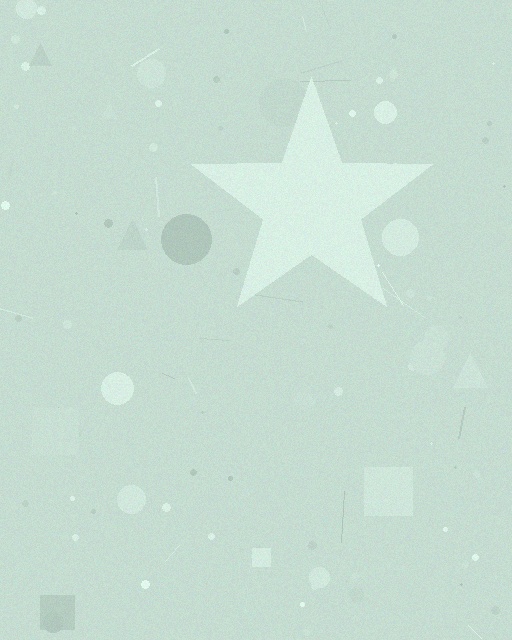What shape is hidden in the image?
A star is hidden in the image.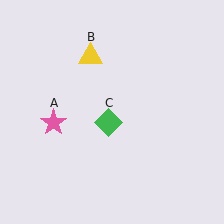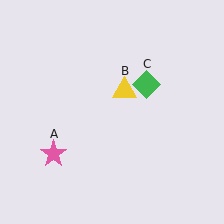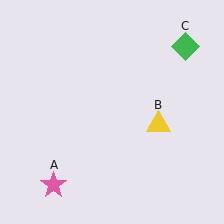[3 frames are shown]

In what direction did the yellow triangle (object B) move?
The yellow triangle (object B) moved down and to the right.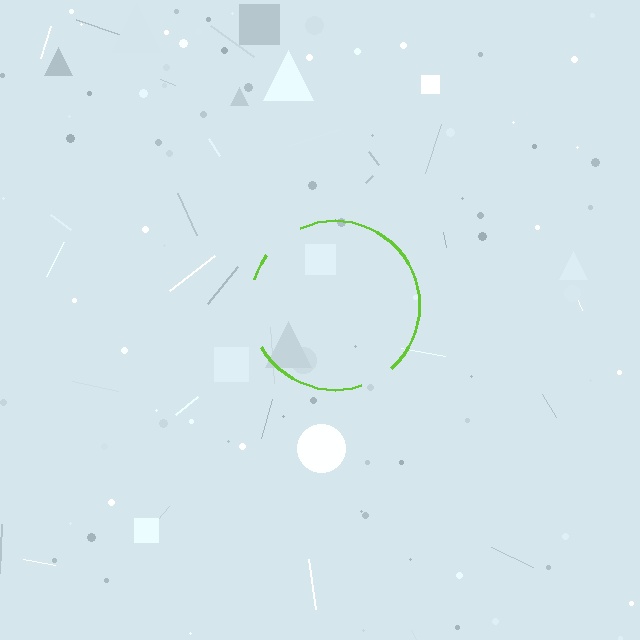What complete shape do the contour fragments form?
The contour fragments form a circle.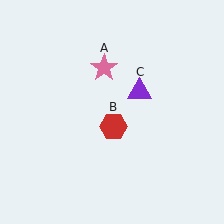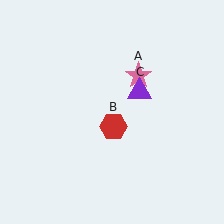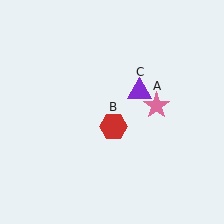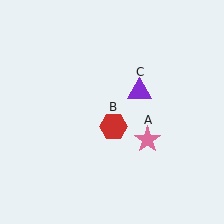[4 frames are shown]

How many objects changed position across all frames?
1 object changed position: pink star (object A).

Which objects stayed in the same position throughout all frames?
Red hexagon (object B) and purple triangle (object C) remained stationary.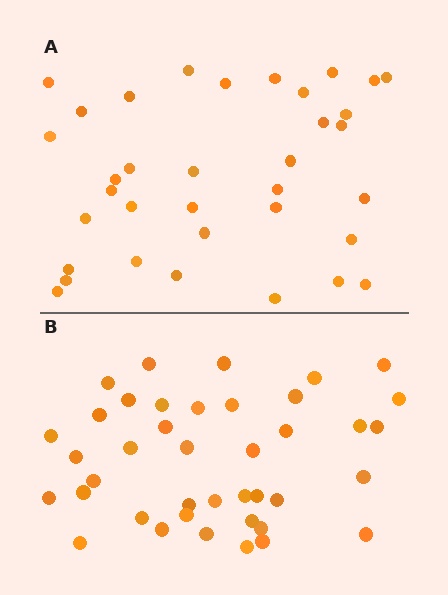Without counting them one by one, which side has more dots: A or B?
Region B (the bottom region) has more dots.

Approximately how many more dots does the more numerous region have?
Region B has about 5 more dots than region A.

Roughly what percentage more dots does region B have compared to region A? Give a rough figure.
About 15% more.